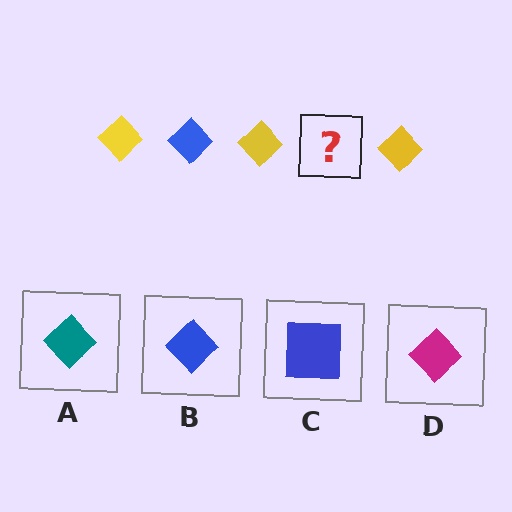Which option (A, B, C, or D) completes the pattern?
B.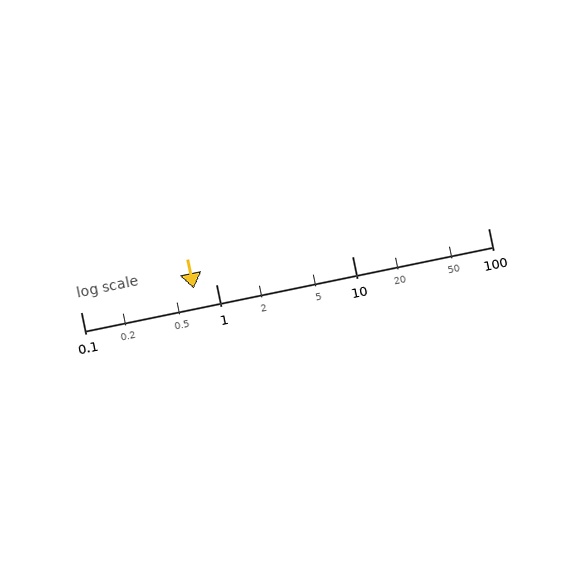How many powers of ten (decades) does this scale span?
The scale spans 3 decades, from 0.1 to 100.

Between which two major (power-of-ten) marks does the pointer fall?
The pointer is between 0.1 and 1.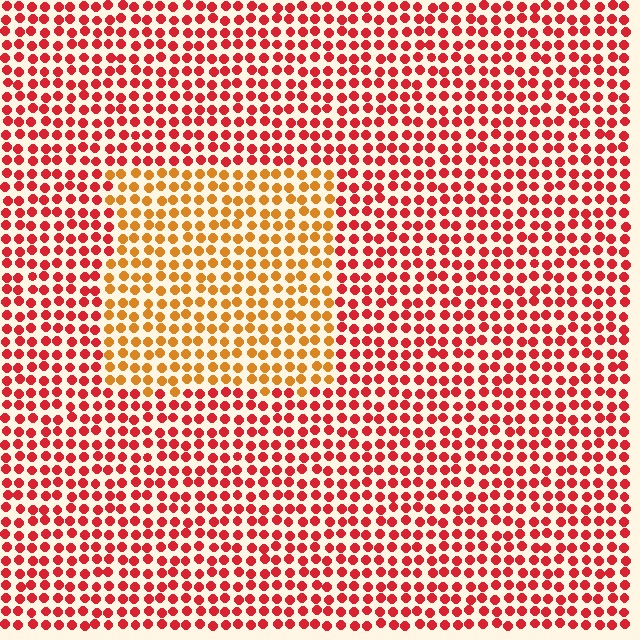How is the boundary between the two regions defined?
The boundary is defined purely by a slight shift in hue (about 38 degrees). Spacing, size, and orientation are identical on both sides.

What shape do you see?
I see a rectangle.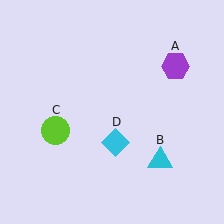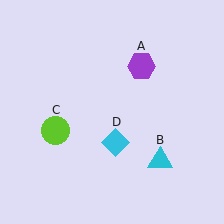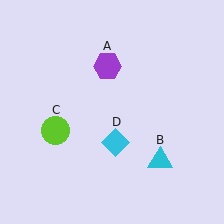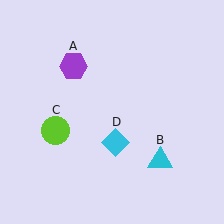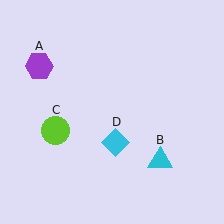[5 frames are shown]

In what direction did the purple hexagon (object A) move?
The purple hexagon (object A) moved left.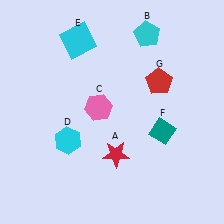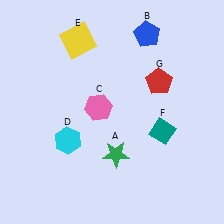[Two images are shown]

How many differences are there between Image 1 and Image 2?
There are 3 differences between the two images.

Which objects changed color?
A changed from red to green. B changed from cyan to blue. E changed from cyan to yellow.